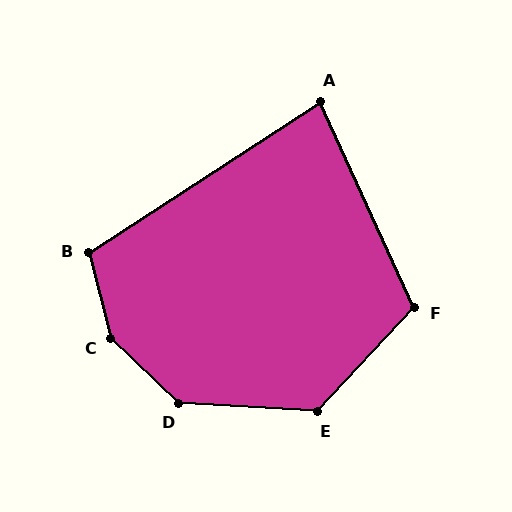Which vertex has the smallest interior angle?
A, at approximately 82 degrees.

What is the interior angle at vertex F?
Approximately 112 degrees (obtuse).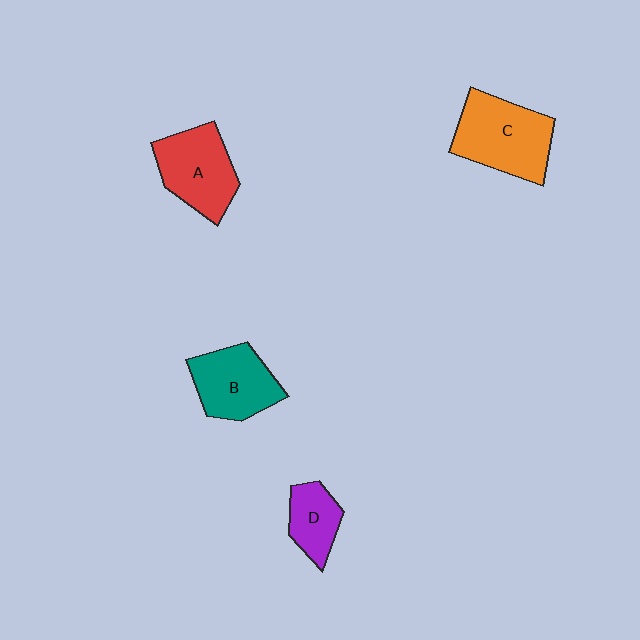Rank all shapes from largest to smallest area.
From largest to smallest: C (orange), A (red), B (teal), D (purple).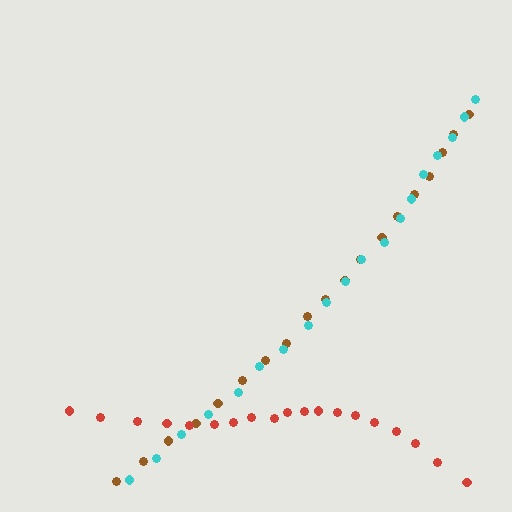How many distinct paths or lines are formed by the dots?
There are 3 distinct paths.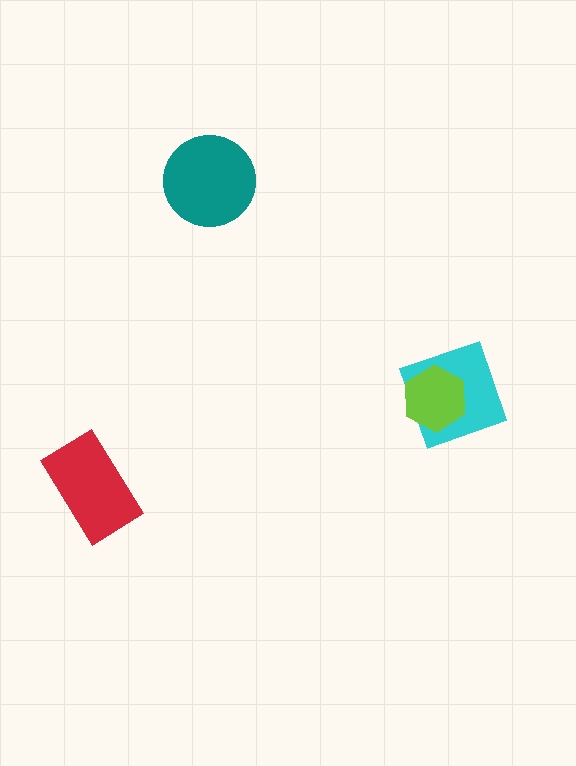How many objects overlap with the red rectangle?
0 objects overlap with the red rectangle.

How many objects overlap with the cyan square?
1 object overlaps with the cyan square.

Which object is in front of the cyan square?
The lime hexagon is in front of the cyan square.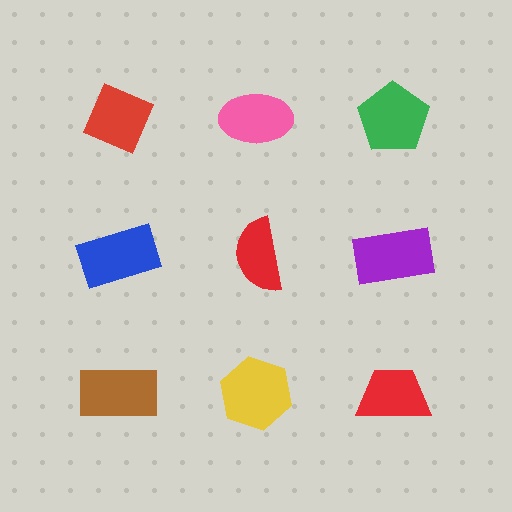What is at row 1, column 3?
A green pentagon.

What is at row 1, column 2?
A pink ellipse.